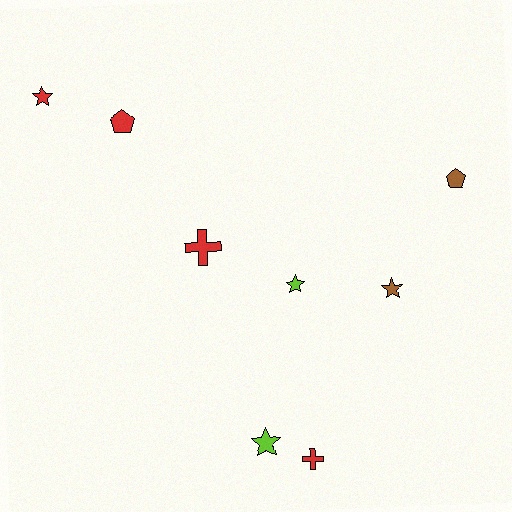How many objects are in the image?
There are 8 objects.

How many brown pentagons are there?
There is 1 brown pentagon.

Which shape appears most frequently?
Star, with 4 objects.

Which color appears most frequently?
Red, with 4 objects.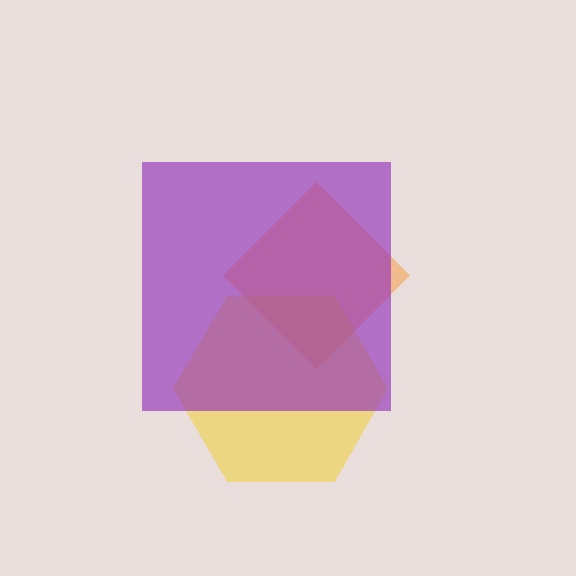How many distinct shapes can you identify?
There are 3 distinct shapes: an orange diamond, a yellow hexagon, a purple square.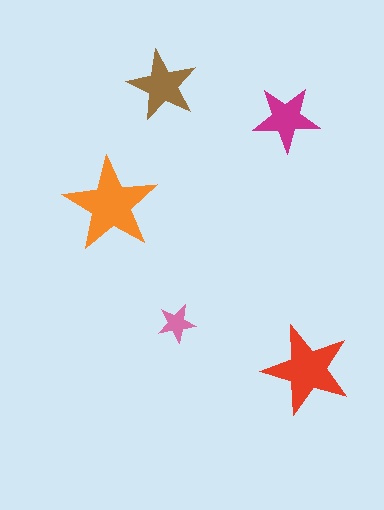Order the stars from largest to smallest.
the orange one, the red one, the brown one, the magenta one, the pink one.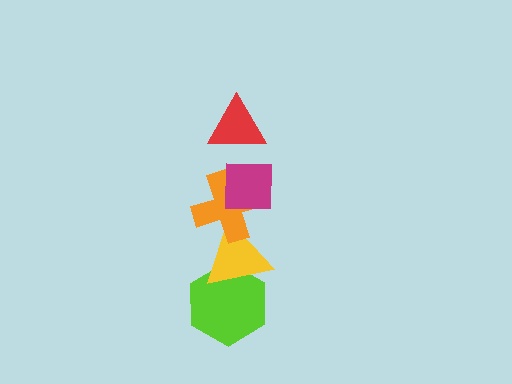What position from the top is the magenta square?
The magenta square is 2nd from the top.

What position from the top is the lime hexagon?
The lime hexagon is 5th from the top.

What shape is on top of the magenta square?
The red triangle is on top of the magenta square.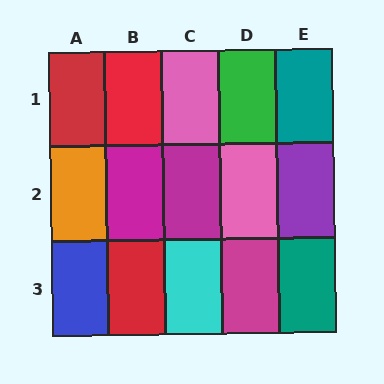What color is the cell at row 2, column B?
Magenta.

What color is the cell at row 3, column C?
Cyan.